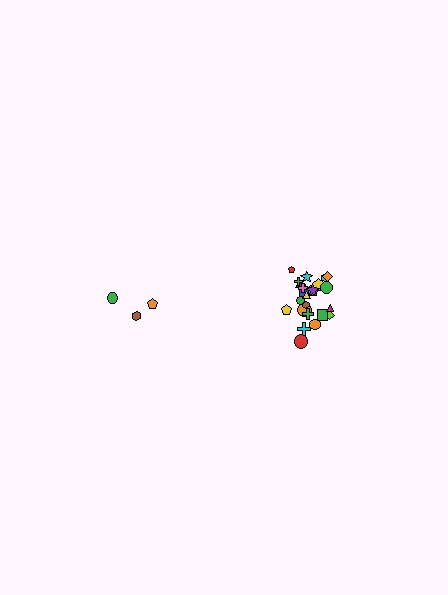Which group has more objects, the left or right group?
The right group.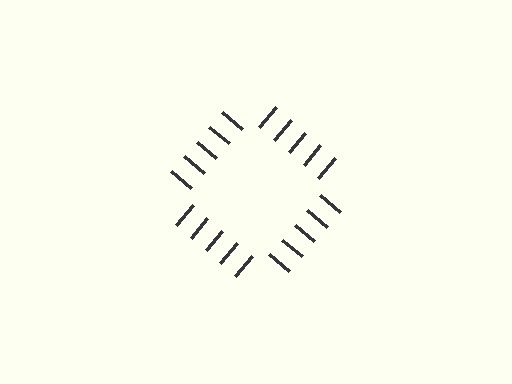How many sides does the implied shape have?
4 sides — the line-ends trace a square.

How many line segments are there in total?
20 — 5 along each of the 4 edges.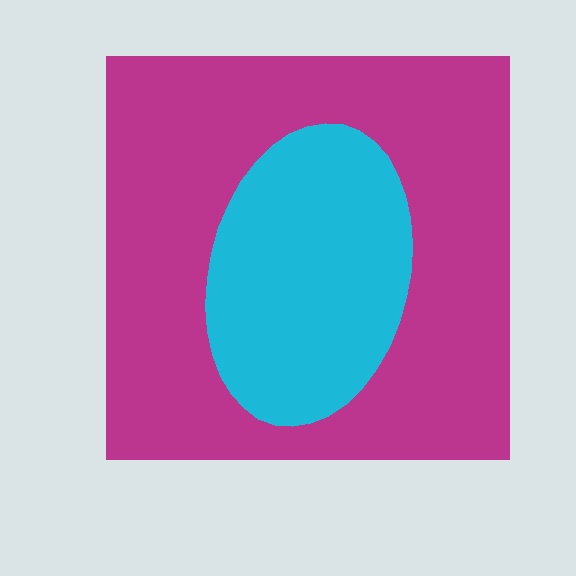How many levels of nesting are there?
2.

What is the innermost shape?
The cyan ellipse.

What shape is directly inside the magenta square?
The cyan ellipse.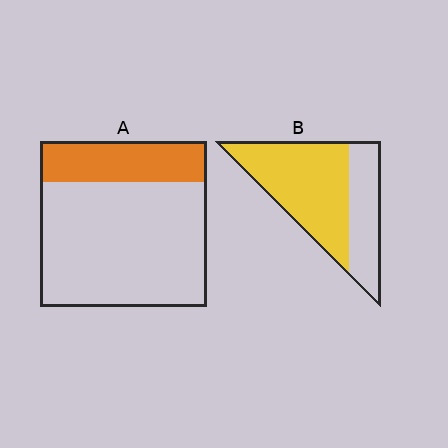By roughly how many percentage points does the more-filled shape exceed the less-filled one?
By roughly 40 percentage points (B over A).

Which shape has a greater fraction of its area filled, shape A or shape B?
Shape B.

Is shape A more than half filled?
No.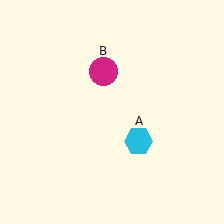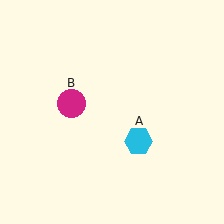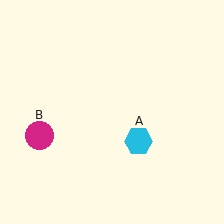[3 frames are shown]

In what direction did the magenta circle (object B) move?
The magenta circle (object B) moved down and to the left.